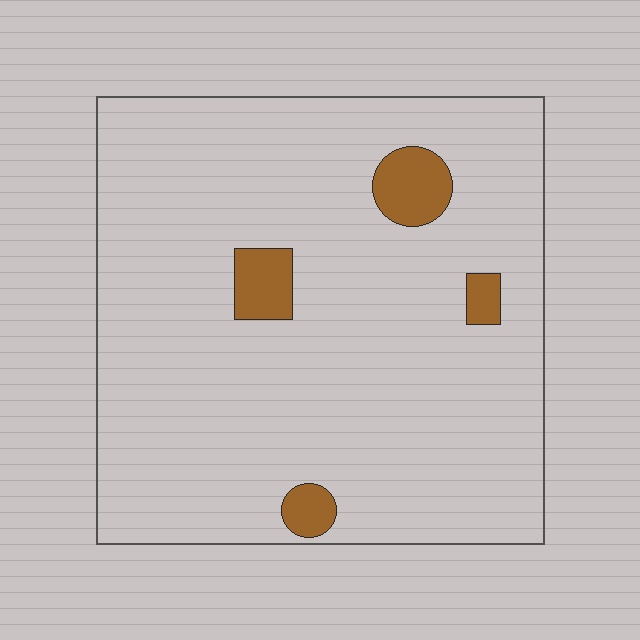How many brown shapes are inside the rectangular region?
4.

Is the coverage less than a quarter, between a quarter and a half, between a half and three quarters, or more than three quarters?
Less than a quarter.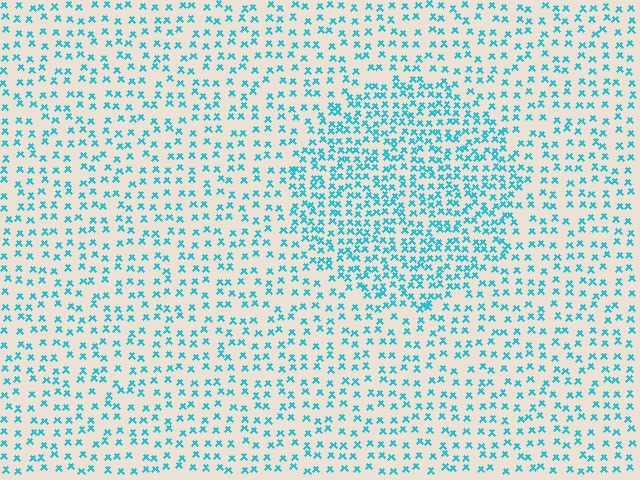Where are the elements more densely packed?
The elements are more densely packed inside the circle boundary.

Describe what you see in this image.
The image contains small cyan elements arranged at two different densities. A circle-shaped region is visible where the elements are more densely packed than the surrounding area.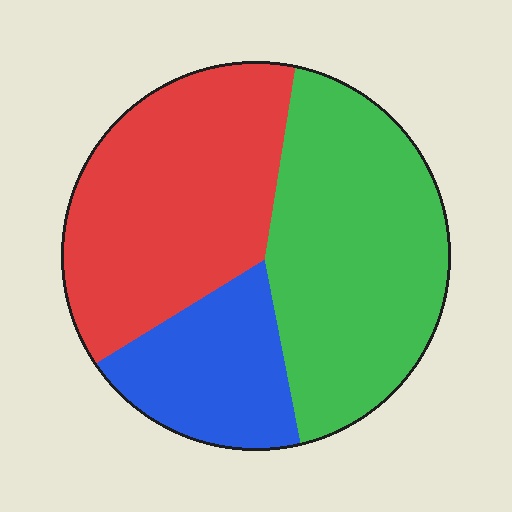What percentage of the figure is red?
Red takes up between a quarter and a half of the figure.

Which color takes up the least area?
Blue, at roughly 20%.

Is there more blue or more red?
Red.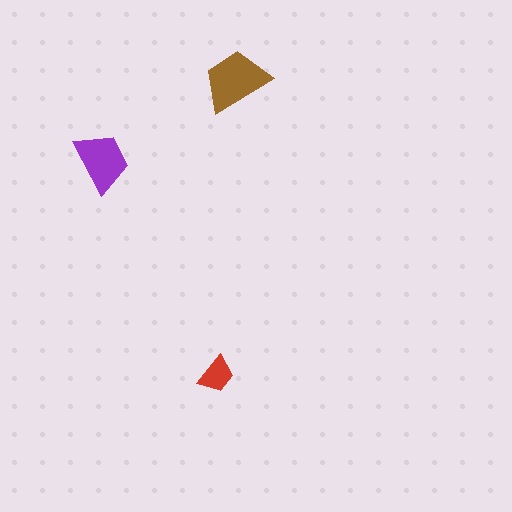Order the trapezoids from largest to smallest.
the brown one, the purple one, the red one.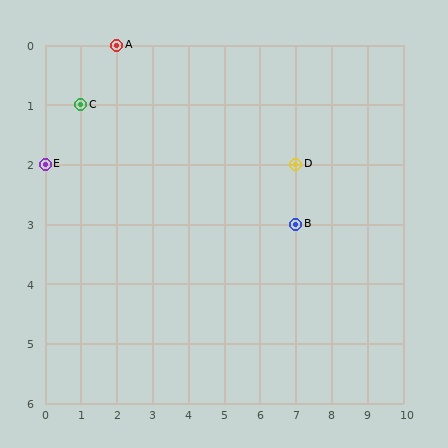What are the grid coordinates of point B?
Point B is at grid coordinates (7, 3).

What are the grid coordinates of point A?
Point A is at grid coordinates (2, 0).